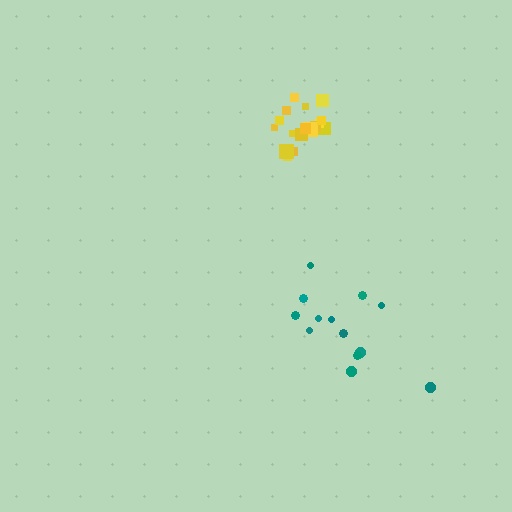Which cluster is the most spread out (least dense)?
Teal.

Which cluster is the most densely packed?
Yellow.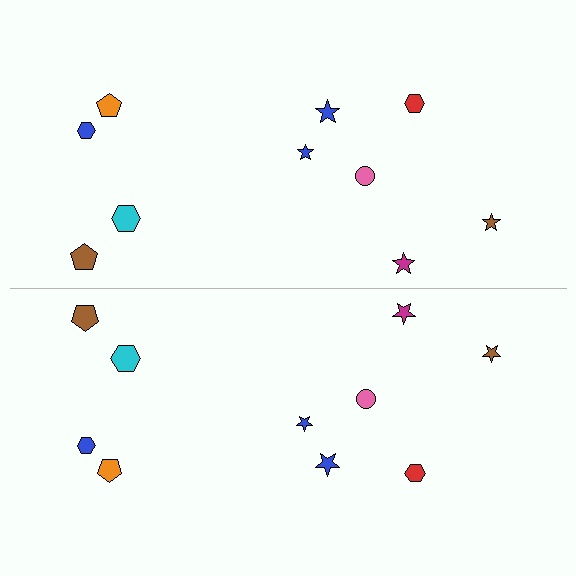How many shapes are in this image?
There are 20 shapes in this image.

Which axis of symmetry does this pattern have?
The pattern has a horizontal axis of symmetry running through the center of the image.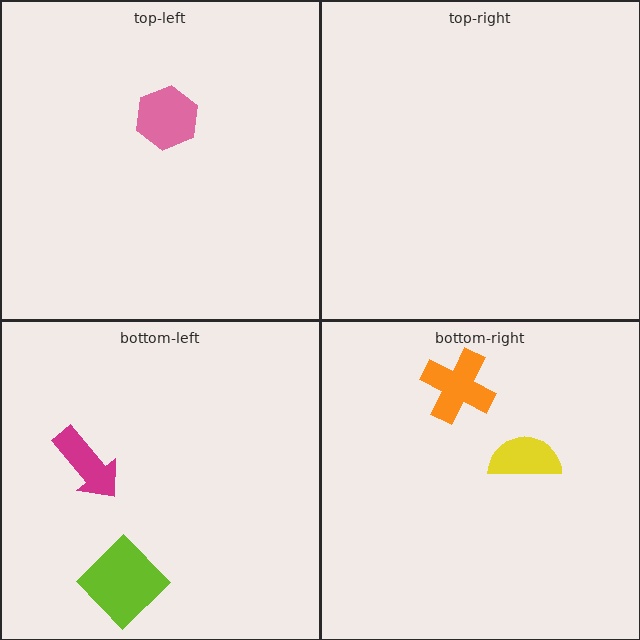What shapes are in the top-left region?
The pink hexagon.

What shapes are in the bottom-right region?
The orange cross, the yellow semicircle.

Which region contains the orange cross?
The bottom-right region.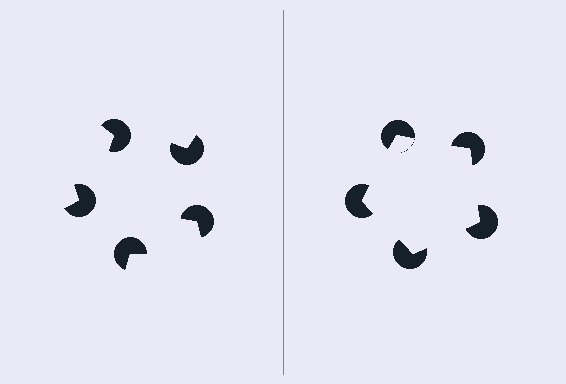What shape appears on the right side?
An illusory pentagon.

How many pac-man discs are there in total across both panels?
10 — 5 on each side.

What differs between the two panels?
The pac-man discs are positioned identically on both sides; only the wedge orientations differ. On the right they align to a pentagon; on the left they are misaligned.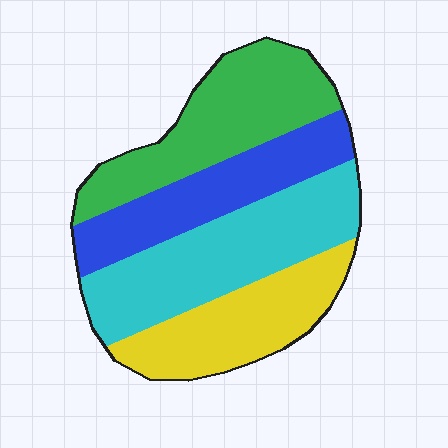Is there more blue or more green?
Green.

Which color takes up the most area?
Cyan, at roughly 30%.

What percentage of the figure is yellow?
Yellow takes up between a sixth and a third of the figure.